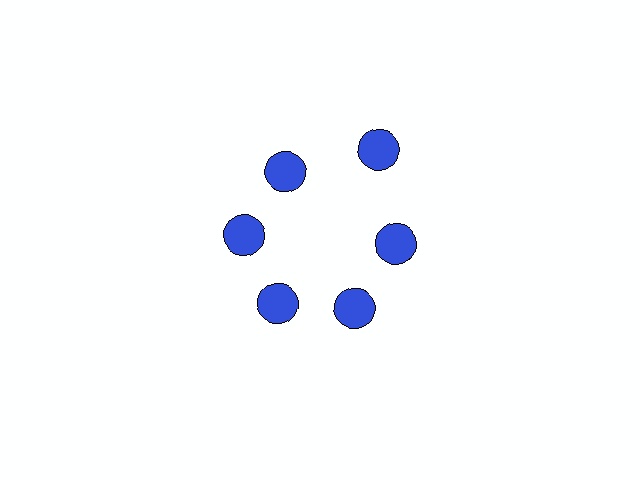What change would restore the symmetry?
The symmetry would be restored by moving it inward, back onto the ring so that all 6 circles sit at equal angles and equal distance from the center.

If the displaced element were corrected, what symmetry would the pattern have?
It would have 6-fold rotational symmetry — the pattern would map onto itself every 60 degrees.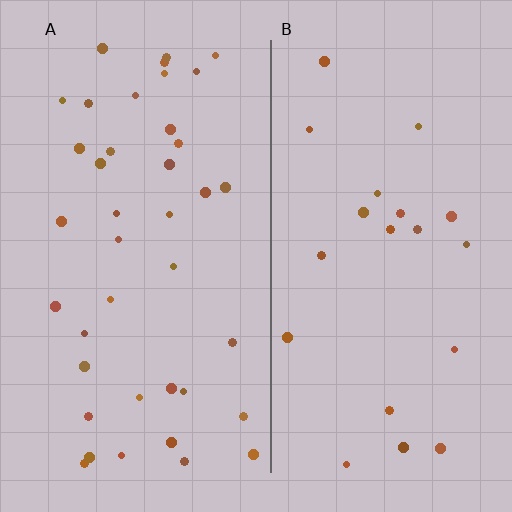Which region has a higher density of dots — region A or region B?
A (the left).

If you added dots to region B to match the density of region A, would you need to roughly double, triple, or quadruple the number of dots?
Approximately double.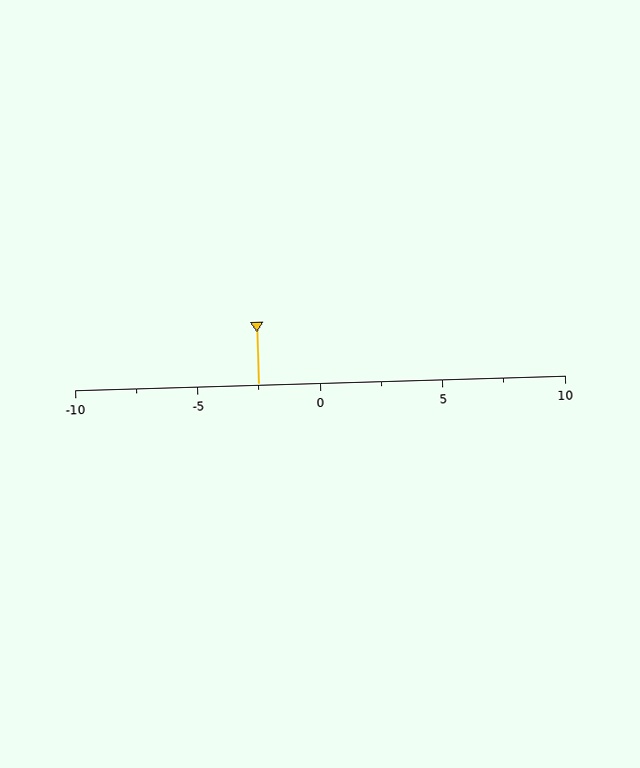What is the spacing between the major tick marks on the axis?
The major ticks are spaced 5 apart.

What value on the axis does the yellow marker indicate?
The marker indicates approximately -2.5.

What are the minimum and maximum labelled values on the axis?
The axis runs from -10 to 10.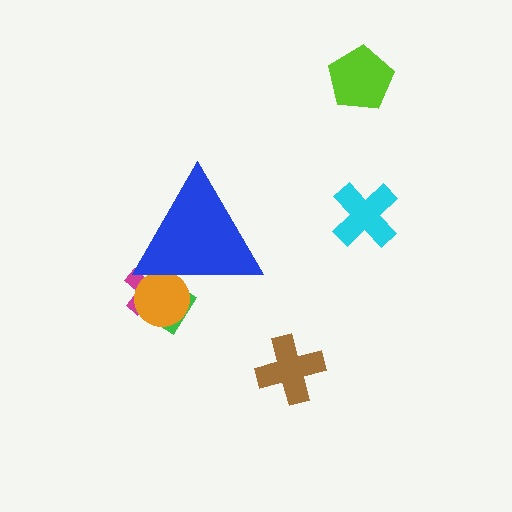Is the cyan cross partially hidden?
No, the cyan cross is fully visible.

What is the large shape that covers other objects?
A blue triangle.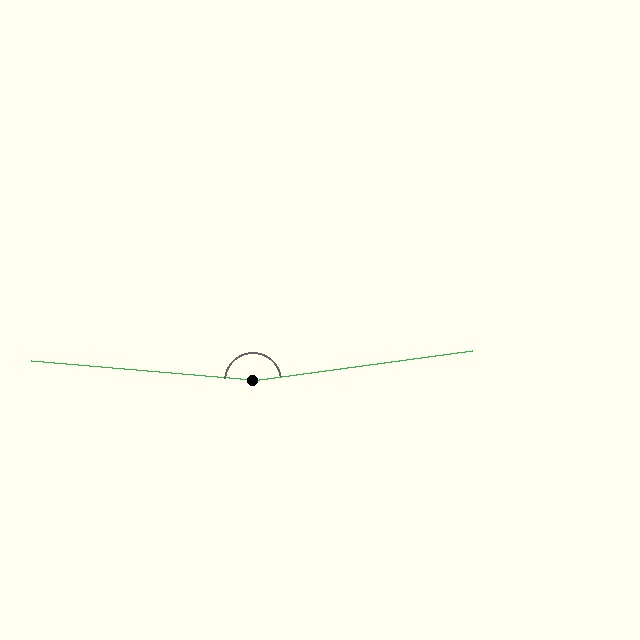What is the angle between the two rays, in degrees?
Approximately 167 degrees.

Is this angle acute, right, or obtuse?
It is obtuse.